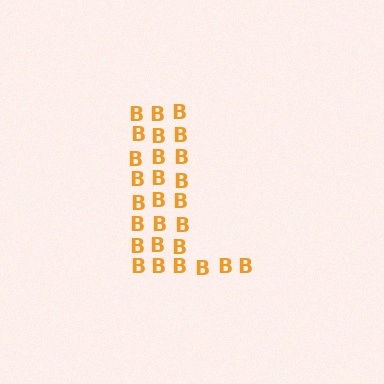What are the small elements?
The small elements are letter B's.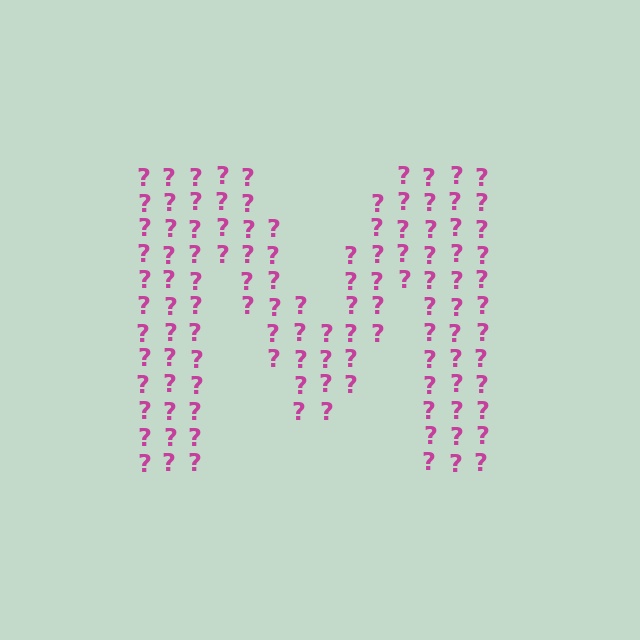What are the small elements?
The small elements are question marks.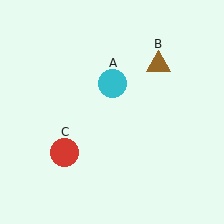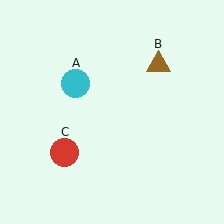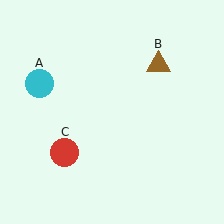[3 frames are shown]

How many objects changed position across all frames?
1 object changed position: cyan circle (object A).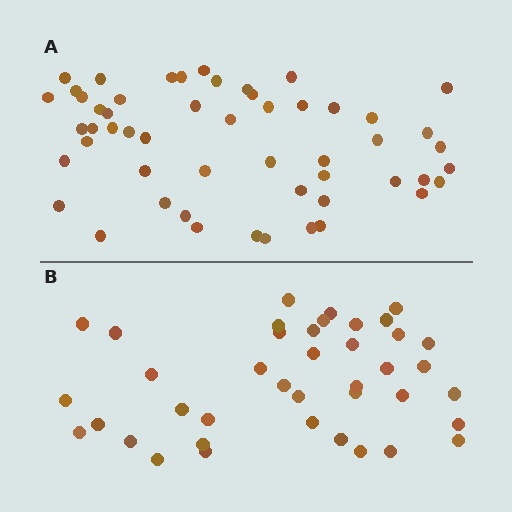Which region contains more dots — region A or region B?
Region A (the top region) has more dots.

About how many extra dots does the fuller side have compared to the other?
Region A has approximately 15 more dots than region B.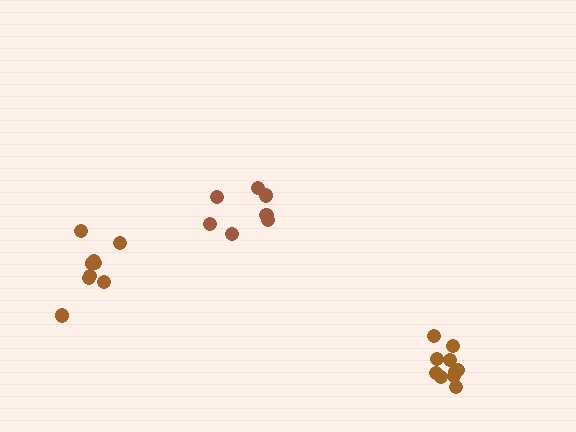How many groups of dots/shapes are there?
There are 3 groups.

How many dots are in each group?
Group 1: 9 dots, Group 2: 7 dots, Group 3: 10 dots (26 total).